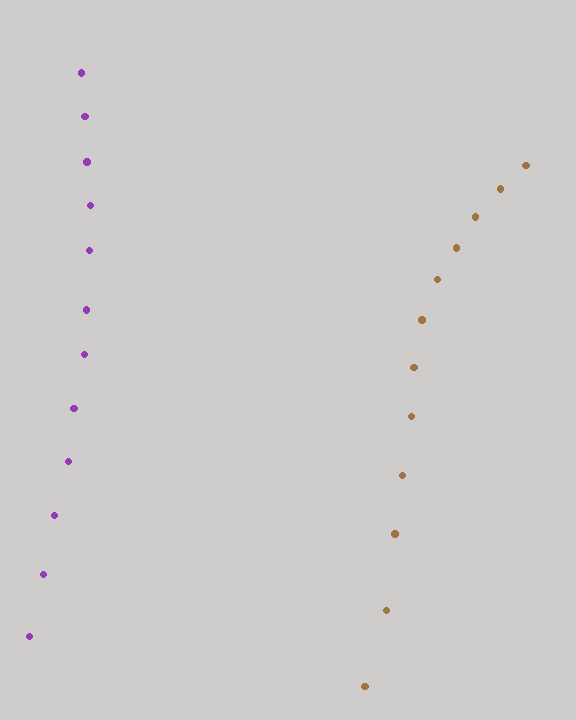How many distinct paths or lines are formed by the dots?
There are 2 distinct paths.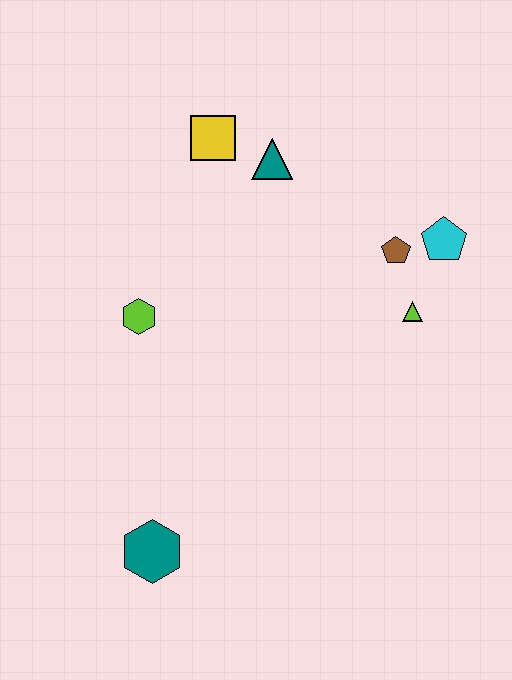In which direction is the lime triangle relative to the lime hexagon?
The lime triangle is to the right of the lime hexagon.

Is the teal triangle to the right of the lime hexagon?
Yes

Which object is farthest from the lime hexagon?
The cyan pentagon is farthest from the lime hexagon.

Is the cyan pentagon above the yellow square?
No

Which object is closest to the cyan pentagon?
The brown pentagon is closest to the cyan pentagon.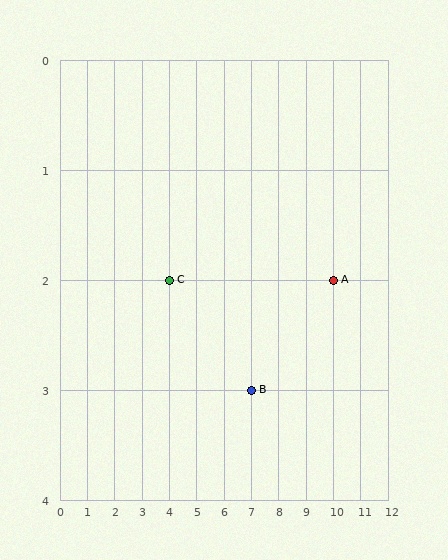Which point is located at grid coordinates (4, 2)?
Point C is at (4, 2).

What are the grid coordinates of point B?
Point B is at grid coordinates (7, 3).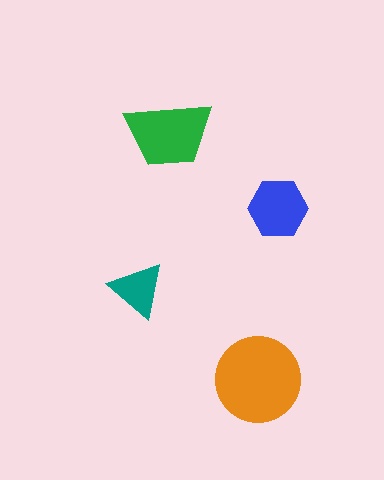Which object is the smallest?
The teal triangle.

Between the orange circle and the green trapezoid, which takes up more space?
The orange circle.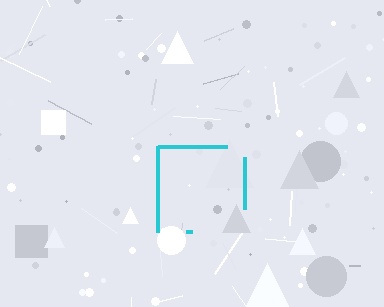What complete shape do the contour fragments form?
The contour fragments form a square.